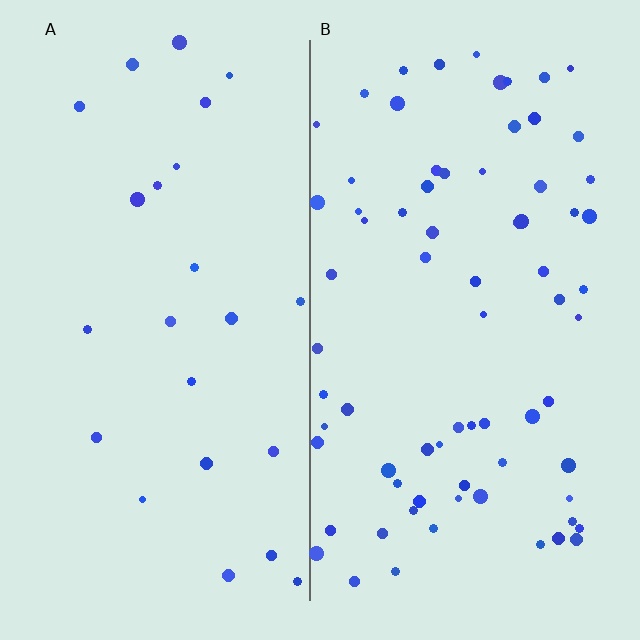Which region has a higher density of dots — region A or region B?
B (the right).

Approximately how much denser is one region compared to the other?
Approximately 3.1× — region B over region A.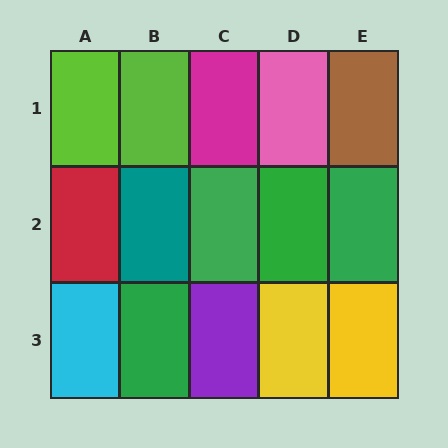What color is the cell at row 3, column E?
Yellow.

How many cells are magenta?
1 cell is magenta.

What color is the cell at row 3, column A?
Cyan.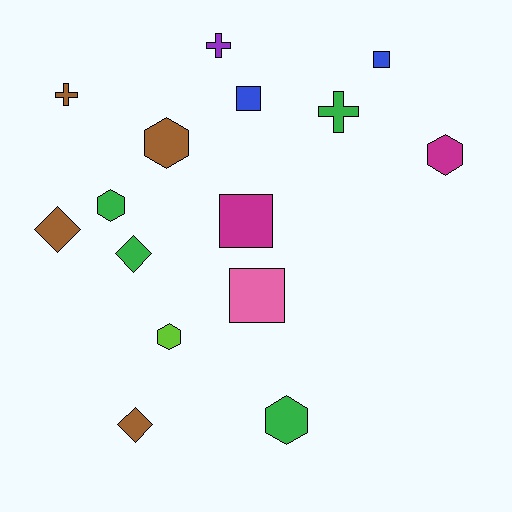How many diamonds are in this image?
There are 3 diamonds.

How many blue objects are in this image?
There are 2 blue objects.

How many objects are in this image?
There are 15 objects.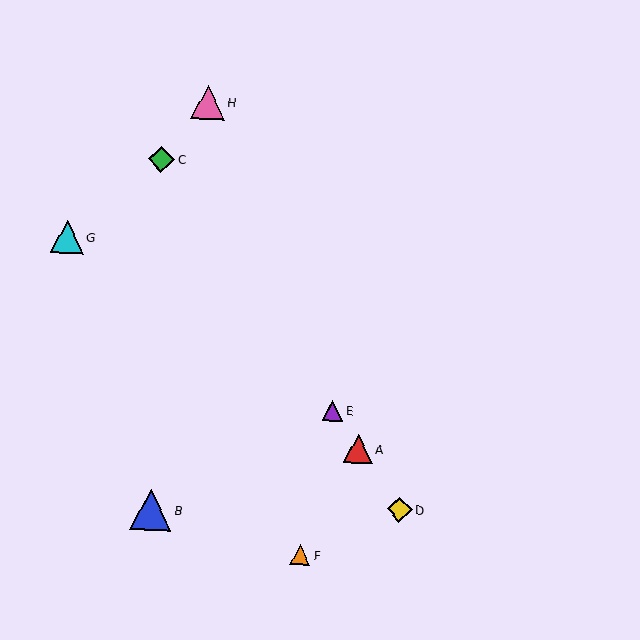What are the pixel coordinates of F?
Object F is at (300, 555).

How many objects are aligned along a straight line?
4 objects (A, C, D, E) are aligned along a straight line.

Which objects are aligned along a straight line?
Objects A, C, D, E are aligned along a straight line.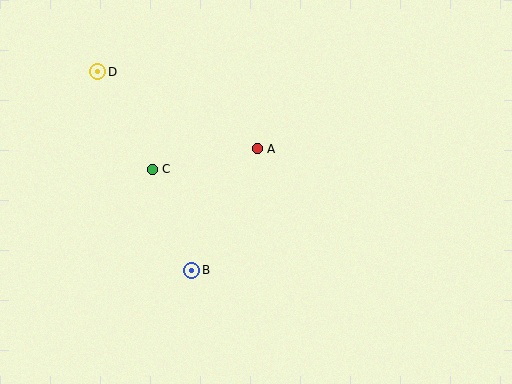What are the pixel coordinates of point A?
Point A is at (257, 149).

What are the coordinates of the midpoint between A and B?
The midpoint between A and B is at (224, 209).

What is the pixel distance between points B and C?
The distance between B and C is 108 pixels.